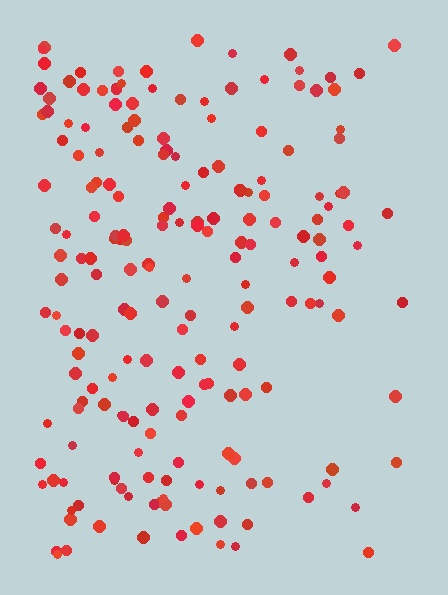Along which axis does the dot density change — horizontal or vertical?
Horizontal.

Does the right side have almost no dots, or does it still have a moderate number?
Still a moderate number, just noticeably fewer than the left.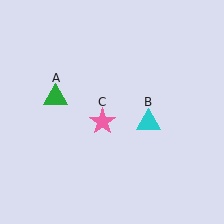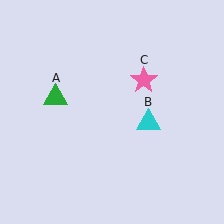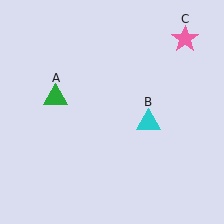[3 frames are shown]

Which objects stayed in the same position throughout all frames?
Green triangle (object A) and cyan triangle (object B) remained stationary.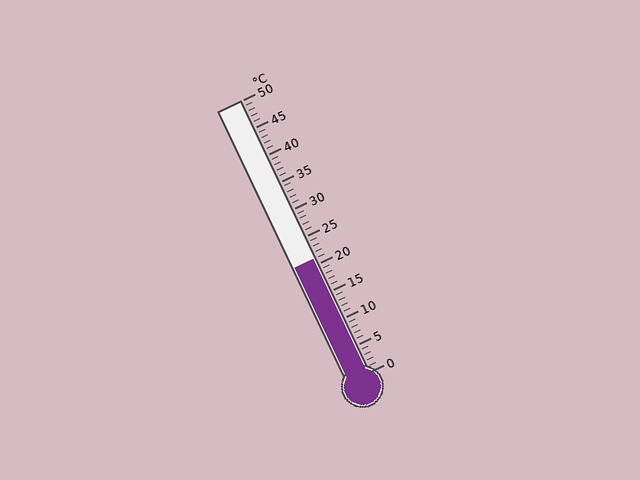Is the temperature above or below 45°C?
The temperature is below 45°C.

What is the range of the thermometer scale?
The thermometer scale ranges from 0°C to 50°C.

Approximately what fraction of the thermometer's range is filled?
The thermometer is filled to approximately 40% of its range.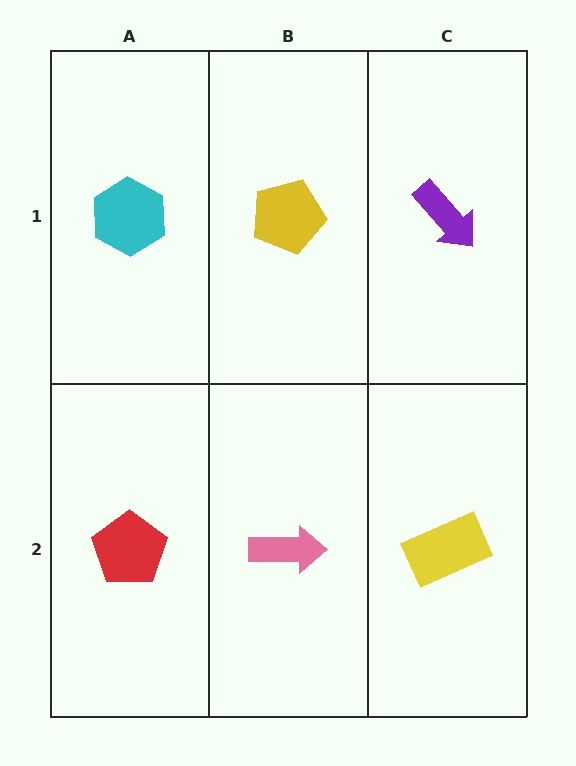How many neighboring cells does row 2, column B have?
3.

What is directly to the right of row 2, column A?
A pink arrow.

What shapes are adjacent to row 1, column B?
A pink arrow (row 2, column B), a cyan hexagon (row 1, column A), a purple arrow (row 1, column C).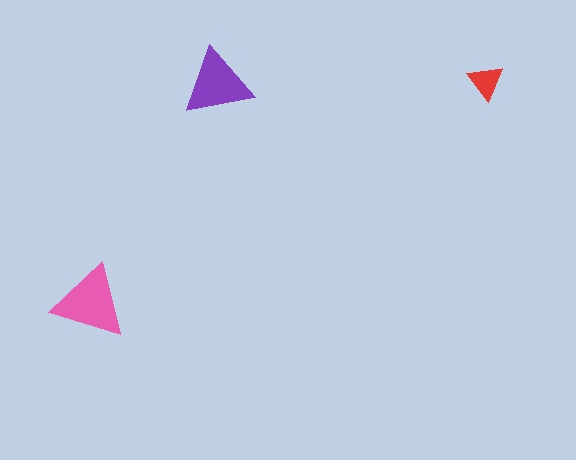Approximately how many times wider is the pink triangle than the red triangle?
About 2 times wider.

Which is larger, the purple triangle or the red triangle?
The purple one.